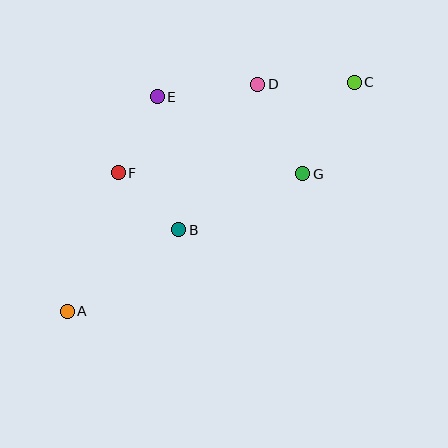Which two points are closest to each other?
Points B and F are closest to each other.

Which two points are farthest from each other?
Points A and C are farthest from each other.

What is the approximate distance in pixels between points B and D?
The distance between B and D is approximately 166 pixels.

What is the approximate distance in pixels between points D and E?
The distance between D and E is approximately 101 pixels.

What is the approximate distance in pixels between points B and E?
The distance between B and E is approximately 135 pixels.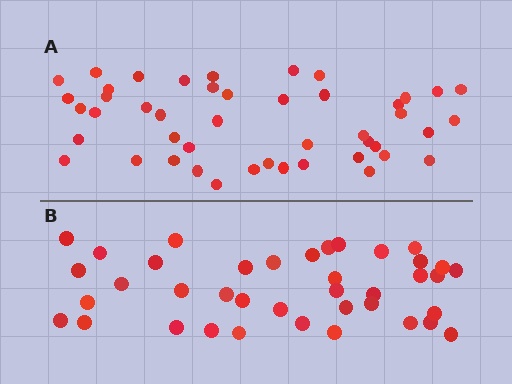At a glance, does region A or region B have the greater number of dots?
Region A (the top region) has more dots.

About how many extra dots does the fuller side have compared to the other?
Region A has roughly 8 or so more dots than region B.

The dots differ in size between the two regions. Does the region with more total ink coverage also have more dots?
No. Region B has more total ink coverage because its dots are larger, but region A actually contains more individual dots. Total area can be misleading — the number of items is what matters here.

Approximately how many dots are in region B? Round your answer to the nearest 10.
About 40 dots. (The exact count is 39, which rounds to 40.)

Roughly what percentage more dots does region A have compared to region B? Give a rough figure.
About 20% more.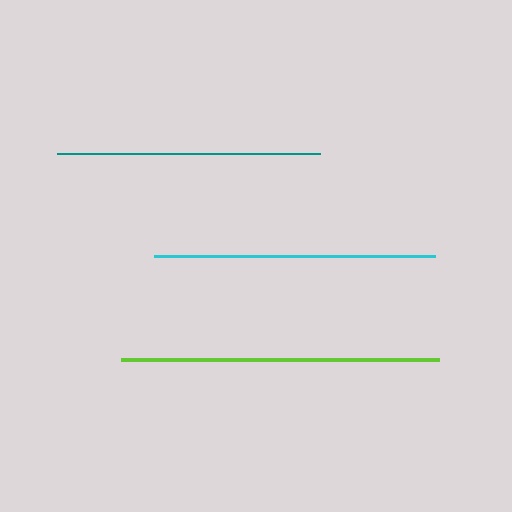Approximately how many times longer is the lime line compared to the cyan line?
The lime line is approximately 1.1 times the length of the cyan line.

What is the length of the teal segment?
The teal segment is approximately 263 pixels long.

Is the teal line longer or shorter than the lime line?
The lime line is longer than the teal line.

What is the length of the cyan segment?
The cyan segment is approximately 281 pixels long.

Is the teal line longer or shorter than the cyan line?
The cyan line is longer than the teal line.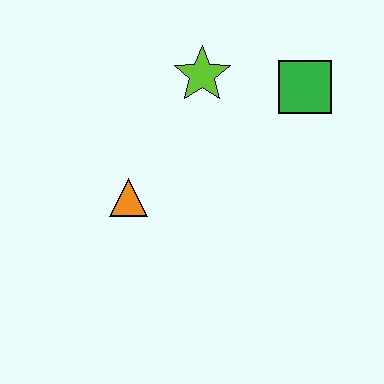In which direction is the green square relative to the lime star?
The green square is to the right of the lime star.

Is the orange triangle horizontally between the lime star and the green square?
No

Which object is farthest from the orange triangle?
The green square is farthest from the orange triangle.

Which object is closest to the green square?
The lime star is closest to the green square.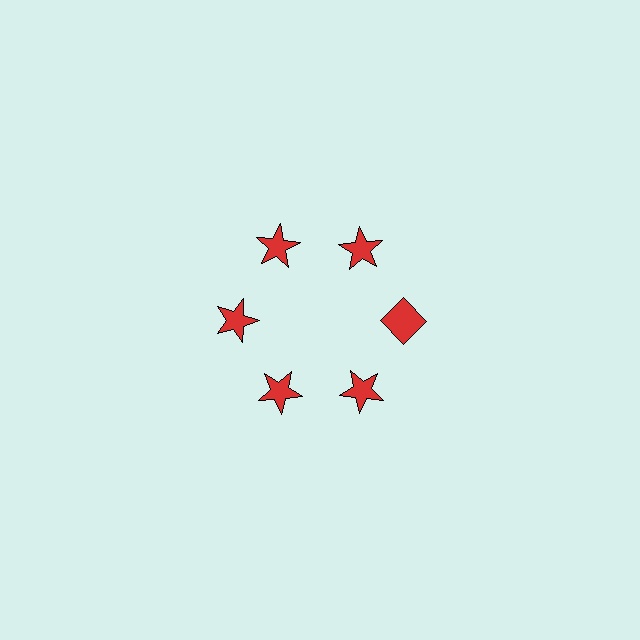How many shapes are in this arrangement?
There are 6 shapes arranged in a ring pattern.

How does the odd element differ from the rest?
It has a different shape: diamond instead of star.